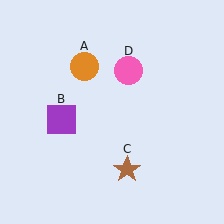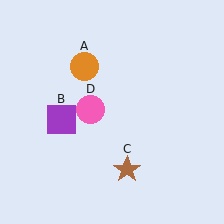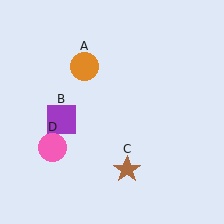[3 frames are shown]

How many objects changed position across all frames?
1 object changed position: pink circle (object D).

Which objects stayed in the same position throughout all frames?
Orange circle (object A) and purple square (object B) and brown star (object C) remained stationary.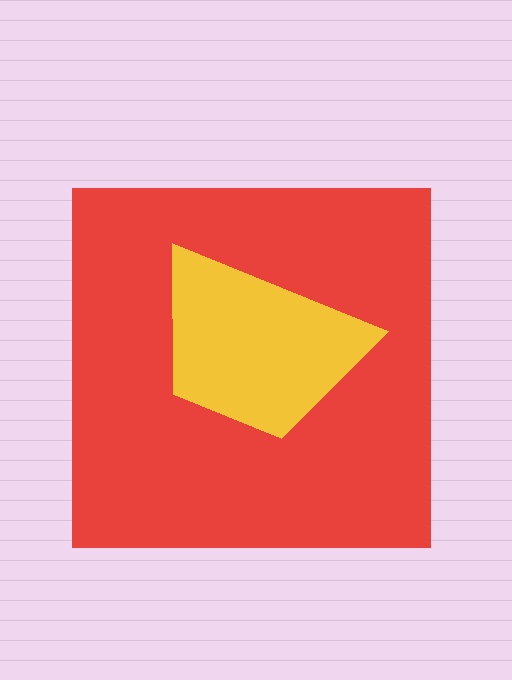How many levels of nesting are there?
2.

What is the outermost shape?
The red square.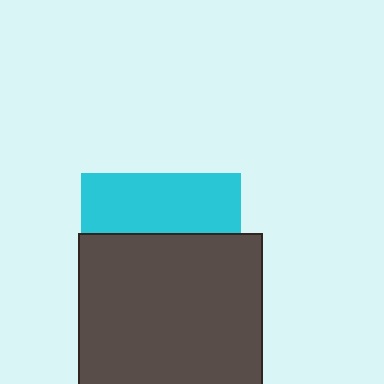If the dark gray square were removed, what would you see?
You would see the complete cyan square.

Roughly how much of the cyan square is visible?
A small part of it is visible (roughly 38%).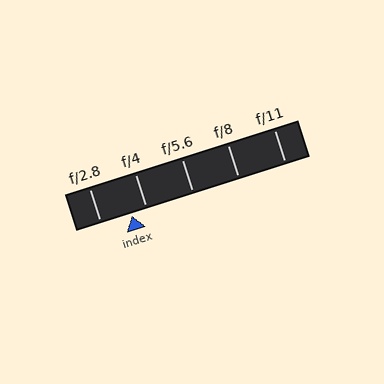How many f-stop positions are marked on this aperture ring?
There are 5 f-stop positions marked.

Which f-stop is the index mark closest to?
The index mark is closest to f/4.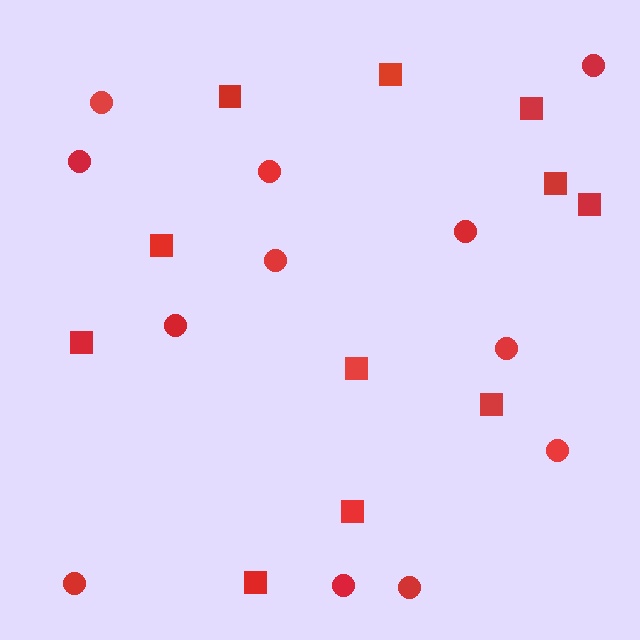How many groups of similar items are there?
There are 2 groups: one group of squares (11) and one group of circles (12).